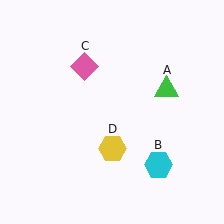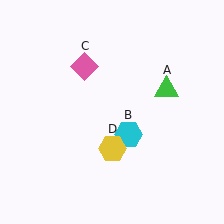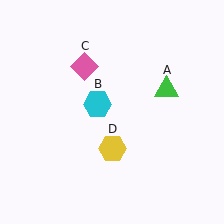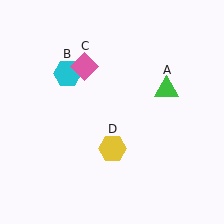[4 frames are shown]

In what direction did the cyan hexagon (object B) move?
The cyan hexagon (object B) moved up and to the left.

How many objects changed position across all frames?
1 object changed position: cyan hexagon (object B).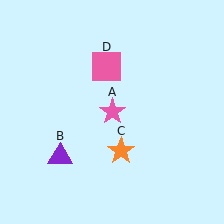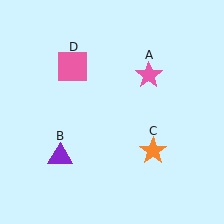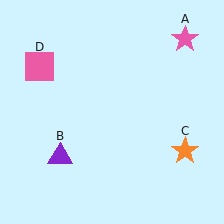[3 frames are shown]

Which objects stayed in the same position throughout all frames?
Purple triangle (object B) remained stationary.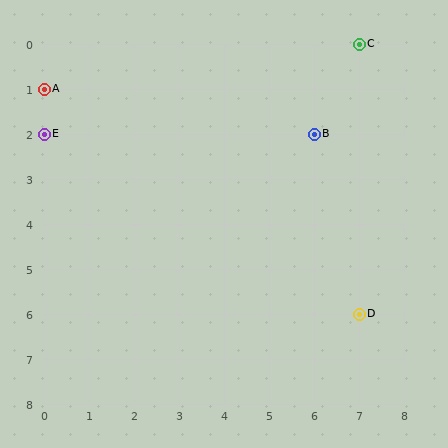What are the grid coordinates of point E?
Point E is at grid coordinates (0, 2).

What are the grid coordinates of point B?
Point B is at grid coordinates (6, 2).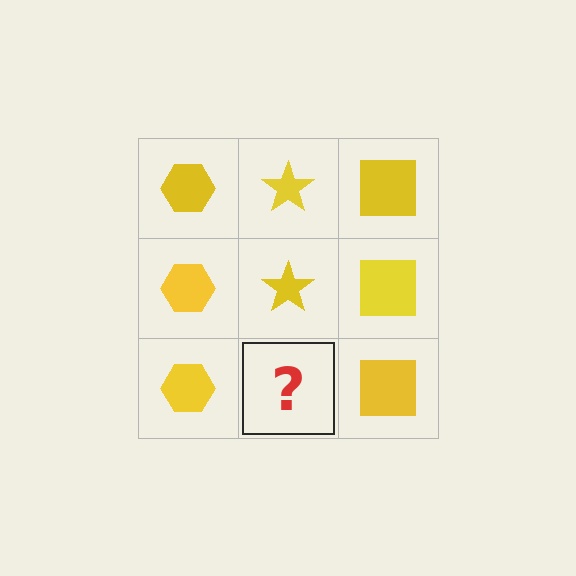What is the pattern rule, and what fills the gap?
The rule is that each column has a consistent shape. The gap should be filled with a yellow star.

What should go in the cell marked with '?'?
The missing cell should contain a yellow star.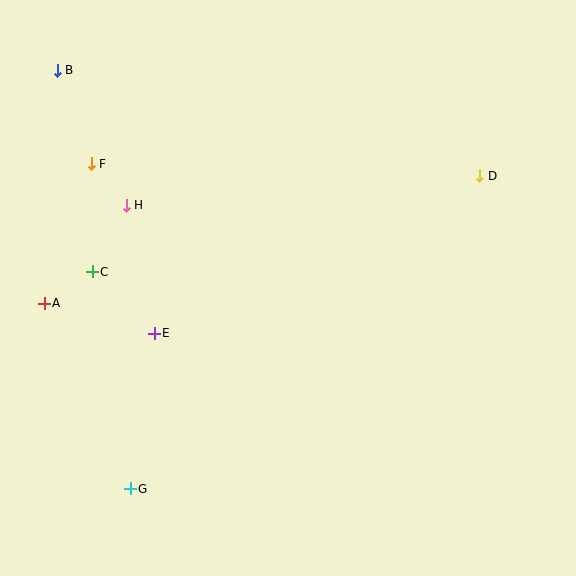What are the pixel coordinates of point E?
Point E is at (154, 333).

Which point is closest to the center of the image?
Point E at (154, 333) is closest to the center.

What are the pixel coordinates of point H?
Point H is at (126, 205).